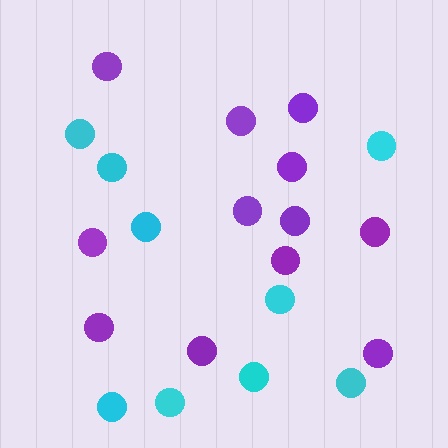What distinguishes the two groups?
There are 2 groups: one group of cyan circles (9) and one group of purple circles (12).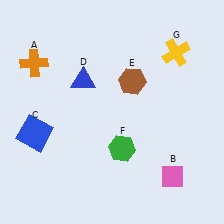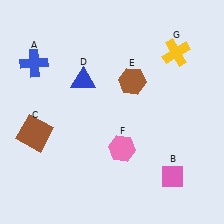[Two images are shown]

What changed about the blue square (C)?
In Image 1, C is blue. In Image 2, it changed to brown.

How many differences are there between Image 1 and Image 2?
There are 3 differences between the two images.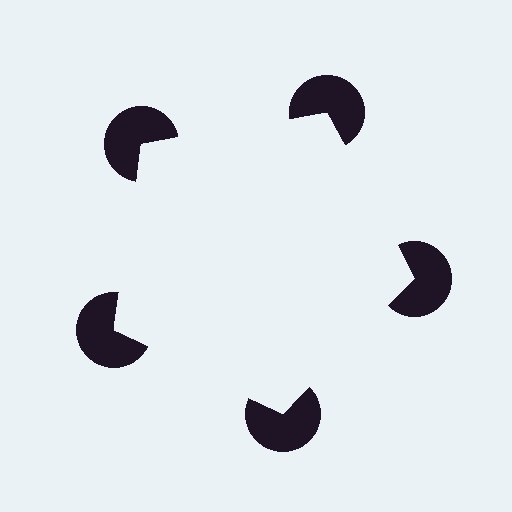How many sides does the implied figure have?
5 sides.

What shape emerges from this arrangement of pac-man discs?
An illusory pentagon — its edges are inferred from the aligned wedge cuts in the pac-man discs, not physically drawn.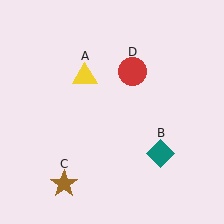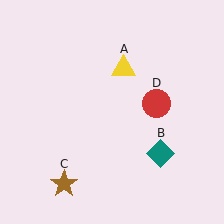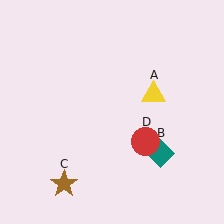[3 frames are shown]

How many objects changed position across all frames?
2 objects changed position: yellow triangle (object A), red circle (object D).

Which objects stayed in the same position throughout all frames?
Teal diamond (object B) and brown star (object C) remained stationary.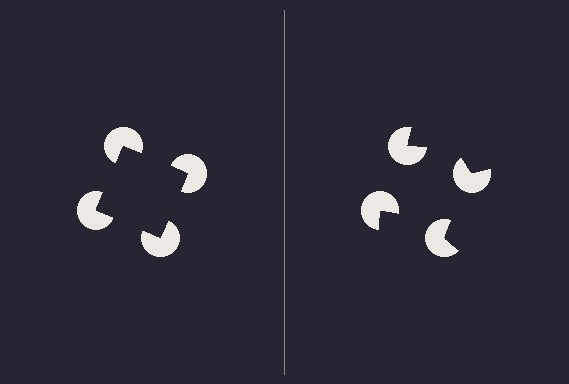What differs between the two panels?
The pac-man discs are positioned identically on both sides; only the wedge orientations differ. On the left they align to a square; on the right they are misaligned.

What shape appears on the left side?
An illusory square.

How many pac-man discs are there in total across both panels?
8 — 4 on each side.